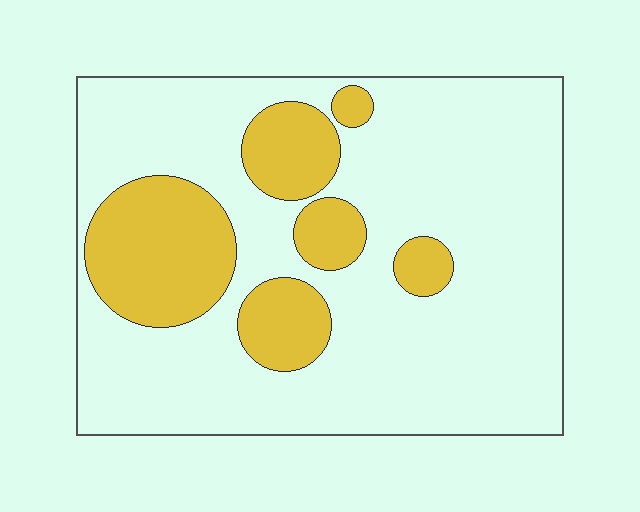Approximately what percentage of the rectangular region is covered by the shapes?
Approximately 25%.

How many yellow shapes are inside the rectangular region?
6.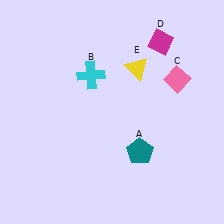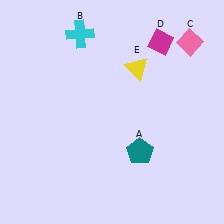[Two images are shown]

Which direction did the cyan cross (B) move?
The cyan cross (B) moved up.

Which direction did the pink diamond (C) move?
The pink diamond (C) moved up.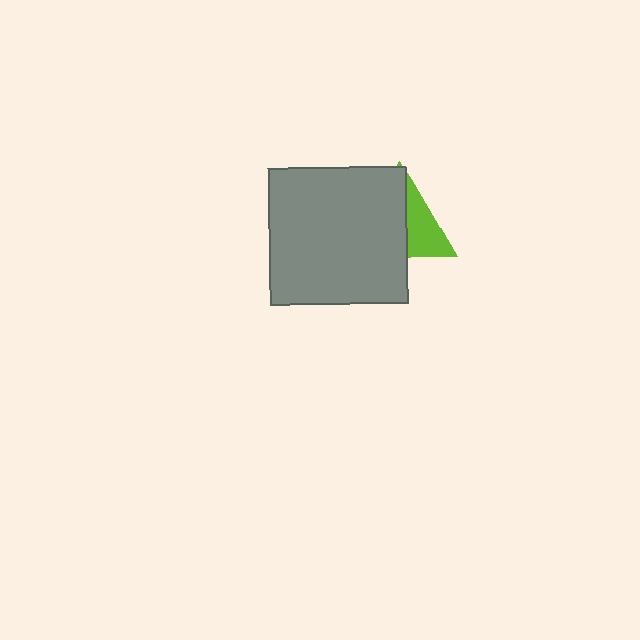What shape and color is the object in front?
The object in front is a gray square.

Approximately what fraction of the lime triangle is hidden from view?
Roughly 61% of the lime triangle is hidden behind the gray square.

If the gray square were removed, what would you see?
You would see the complete lime triangle.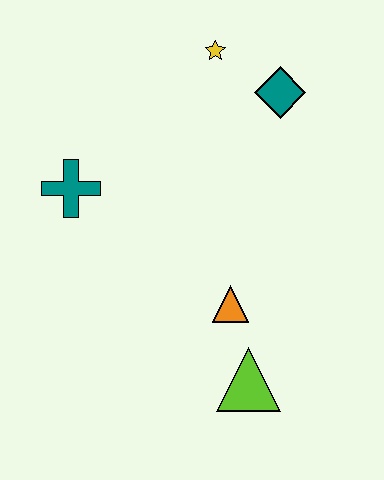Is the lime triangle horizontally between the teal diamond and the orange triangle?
Yes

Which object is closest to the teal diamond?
The yellow star is closest to the teal diamond.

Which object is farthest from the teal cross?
The lime triangle is farthest from the teal cross.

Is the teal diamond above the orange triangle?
Yes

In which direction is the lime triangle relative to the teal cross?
The lime triangle is below the teal cross.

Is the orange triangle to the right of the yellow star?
Yes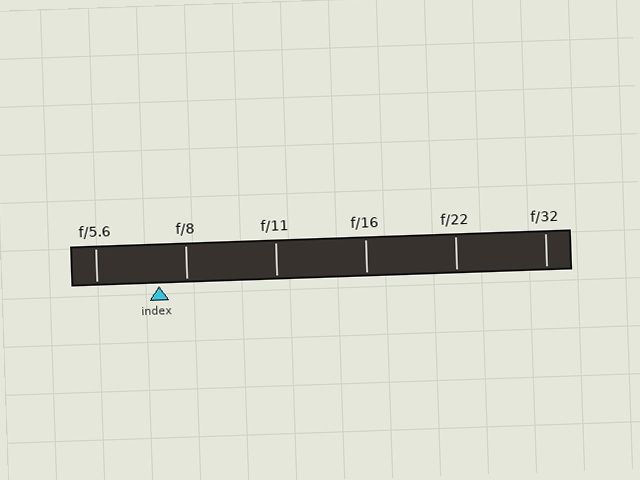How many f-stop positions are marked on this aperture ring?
There are 6 f-stop positions marked.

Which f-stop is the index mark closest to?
The index mark is closest to f/8.